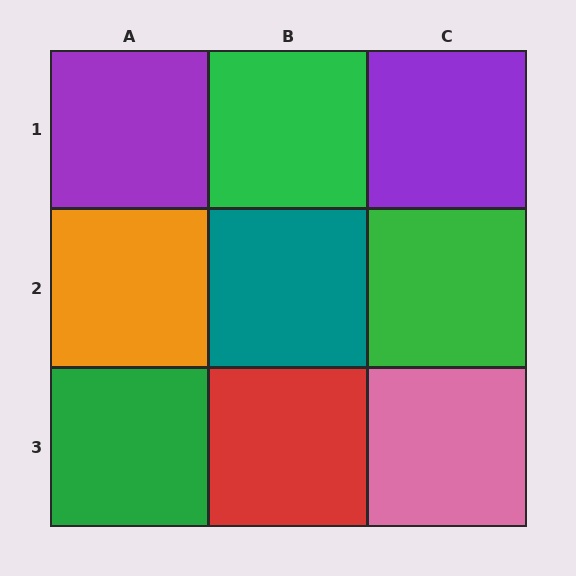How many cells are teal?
1 cell is teal.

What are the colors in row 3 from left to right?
Green, red, pink.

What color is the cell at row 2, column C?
Green.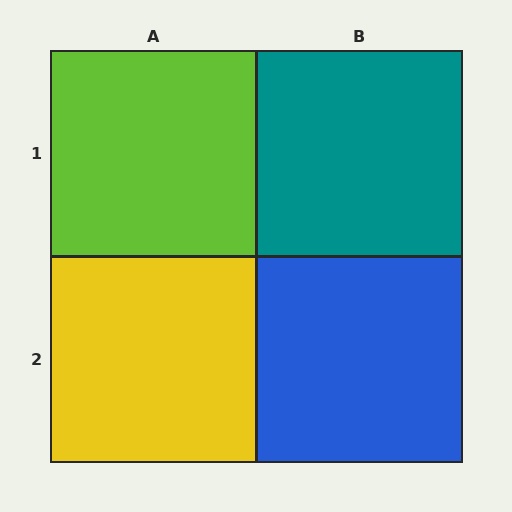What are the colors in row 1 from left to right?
Lime, teal.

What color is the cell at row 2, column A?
Yellow.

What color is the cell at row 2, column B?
Blue.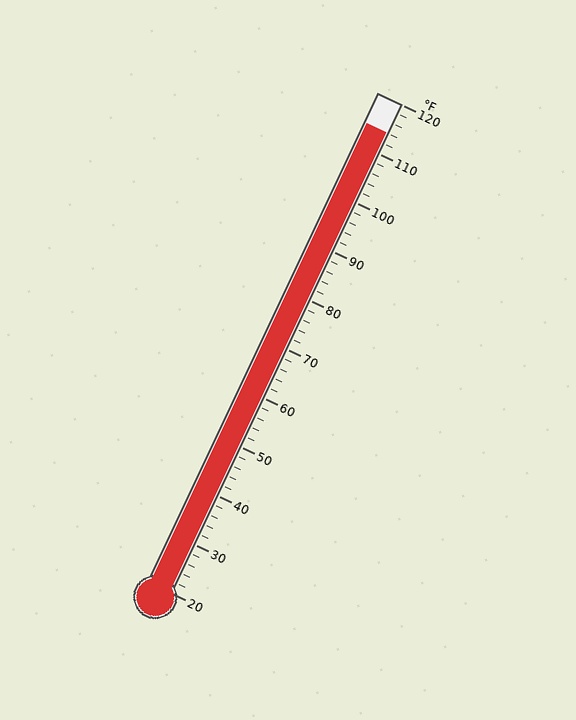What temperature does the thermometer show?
The thermometer shows approximately 114°F.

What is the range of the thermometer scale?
The thermometer scale ranges from 20°F to 120°F.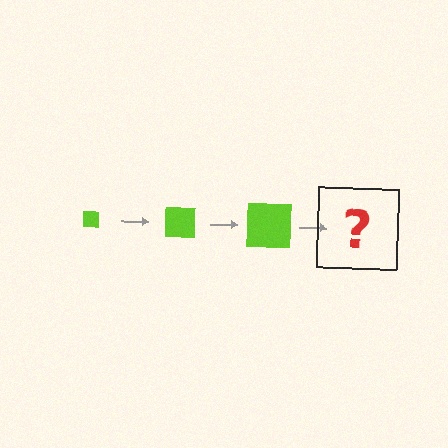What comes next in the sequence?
The next element should be a lime square, larger than the previous one.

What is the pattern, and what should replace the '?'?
The pattern is that the square gets progressively larger each step. The '?' should be a lime square, larger than the previous one.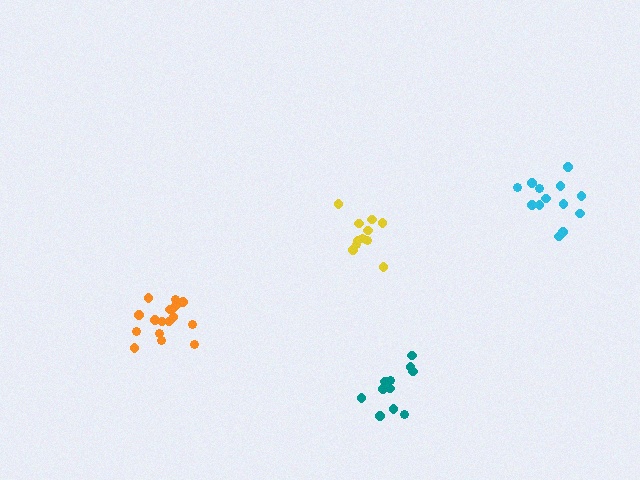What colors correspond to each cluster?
The clusters are colored: yellow, cyan, teal, orange.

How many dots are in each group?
Group 1: 11 dots, Group 2: 13 dots, Group 3: 11 dots, Group 4: 17 dots (52 total).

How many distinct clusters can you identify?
There are 4 distinct clusters.